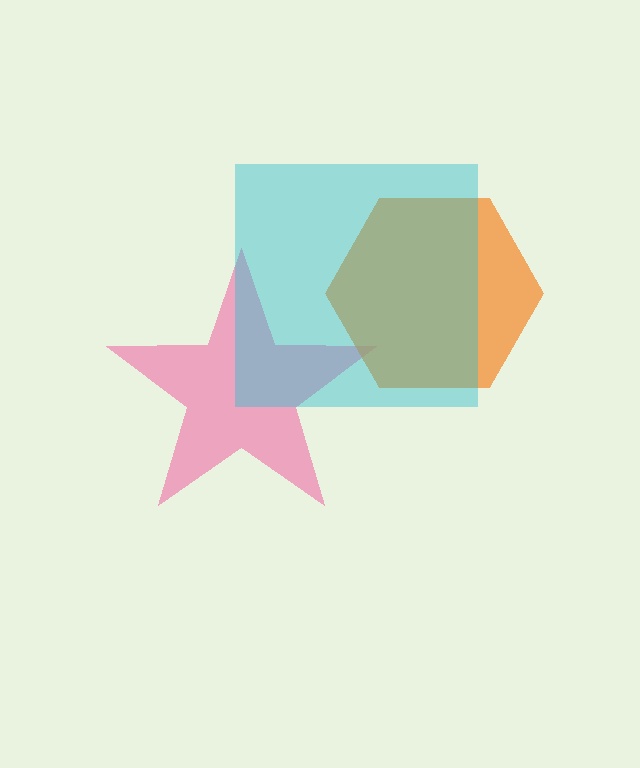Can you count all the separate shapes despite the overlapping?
Yes, there are 3 separate shapes.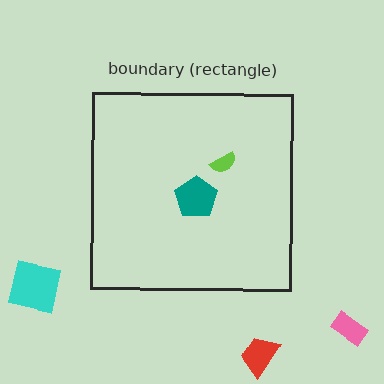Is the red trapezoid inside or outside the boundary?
Outside.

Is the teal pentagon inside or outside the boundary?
Inside.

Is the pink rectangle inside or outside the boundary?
Outside.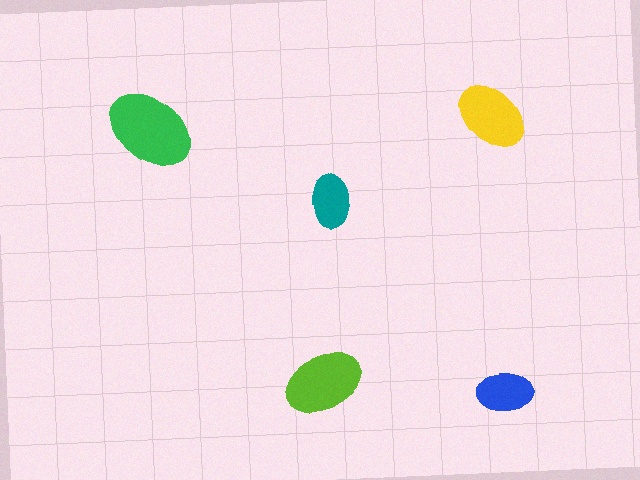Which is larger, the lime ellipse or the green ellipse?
The green one.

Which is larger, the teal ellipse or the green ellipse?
The green one.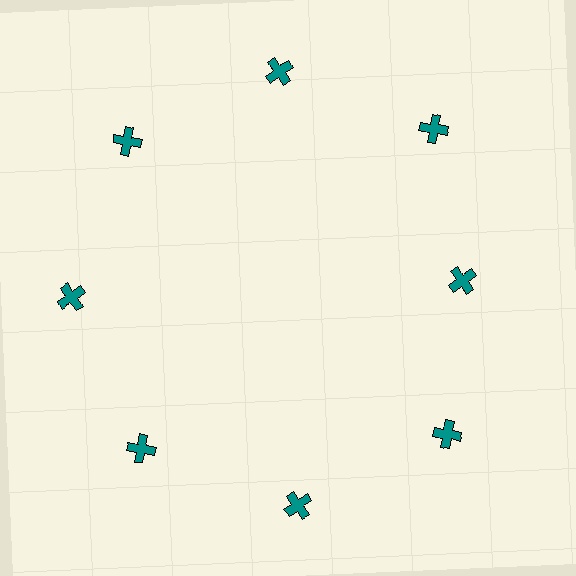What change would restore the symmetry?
The symmetry would be restored by moving it outward, back onto the ring so that all 8 crosses sit at equal angles and equal distance from the center.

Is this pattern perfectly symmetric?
No. The 8 teal crosses are arranged in a ring, but one element near the 3 o'clock position is pulled inward toward the center, breaking the 8-fold rotational symmetry.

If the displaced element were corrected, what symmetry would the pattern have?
It would have 8-fold rotational symmetry — the pattern would map onto itself every 45 degrees.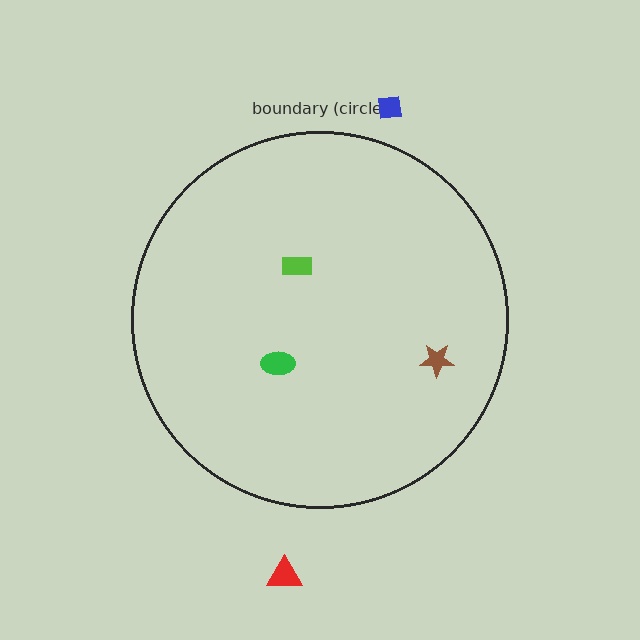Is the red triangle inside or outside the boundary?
Outside.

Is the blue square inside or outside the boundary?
Outside.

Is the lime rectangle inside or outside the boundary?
Inside.